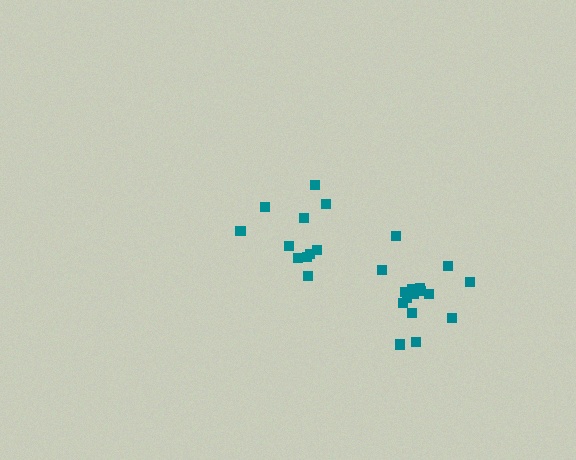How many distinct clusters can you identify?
There are 2 distinct clusters.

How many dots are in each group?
Group 1: 11 dots, Group 2: 16 dots (27 total).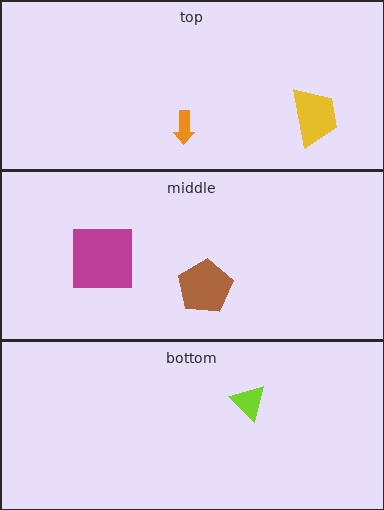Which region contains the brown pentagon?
The middle region.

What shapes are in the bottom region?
The lime triangle.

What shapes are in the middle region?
The magenta square, the brown pentagon.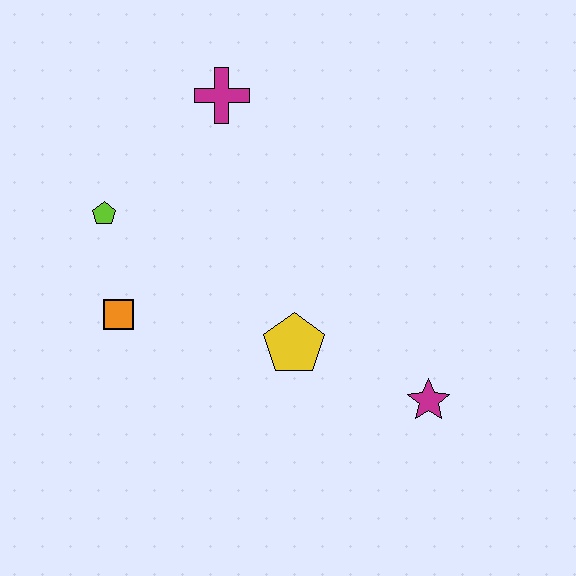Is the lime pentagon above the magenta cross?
No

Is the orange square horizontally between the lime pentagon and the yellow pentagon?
Yes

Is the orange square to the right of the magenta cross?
No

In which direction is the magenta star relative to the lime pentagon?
The magenta star is to the right of the lime pentagon.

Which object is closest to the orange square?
The lime pentagon is closest to the orange square.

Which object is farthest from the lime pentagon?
The magenta star is farthest from the lime pentagon.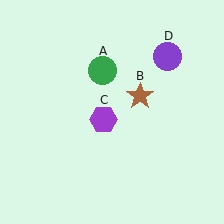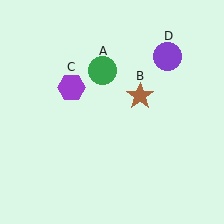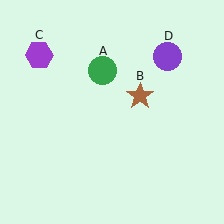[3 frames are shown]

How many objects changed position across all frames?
1 object changed position: purple hexagon (object C).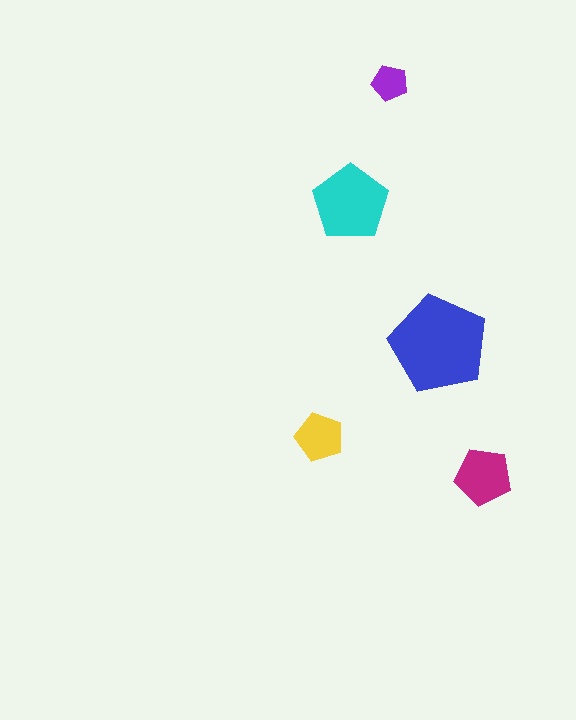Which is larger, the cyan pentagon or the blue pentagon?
The blue one.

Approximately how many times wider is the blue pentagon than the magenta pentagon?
About 1.5 times wider.